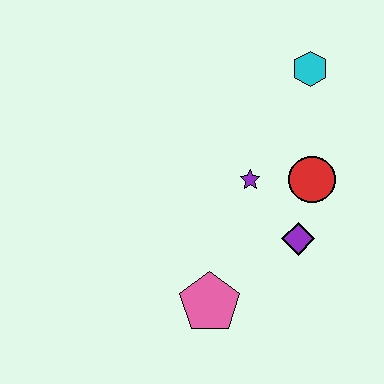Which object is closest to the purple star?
The red circle is closest to the purple star.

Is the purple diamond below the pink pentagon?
No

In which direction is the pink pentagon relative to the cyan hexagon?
The pink pentagon is below the cyan hexagon.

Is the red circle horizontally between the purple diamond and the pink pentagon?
No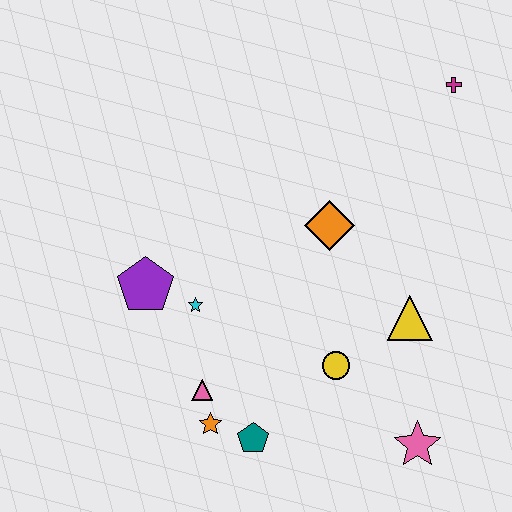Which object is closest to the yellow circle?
The yellow triangle is closest to the yellow circle.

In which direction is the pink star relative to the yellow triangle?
The pink star is below the yellow triangle.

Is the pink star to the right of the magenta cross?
No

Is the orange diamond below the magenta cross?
Yes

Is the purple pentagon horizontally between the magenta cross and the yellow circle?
No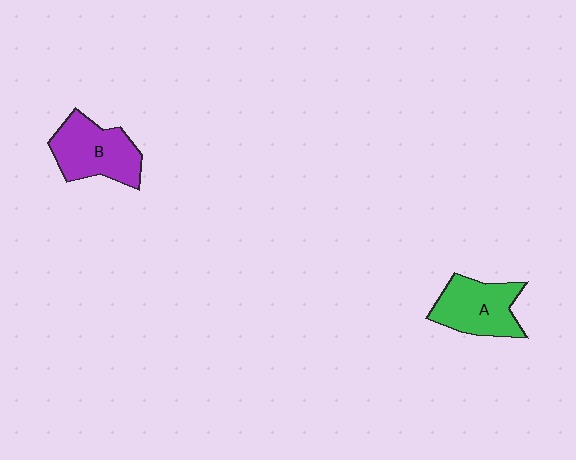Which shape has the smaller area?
Shape A (green).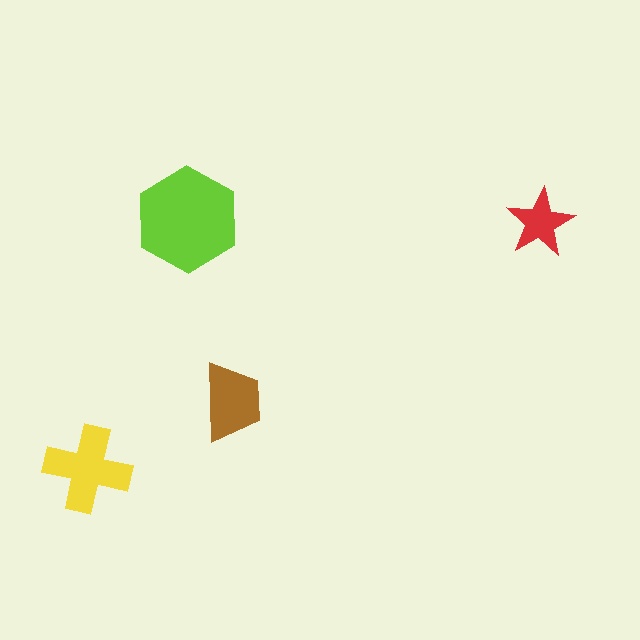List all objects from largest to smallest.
The lime hexagon, the yellow cross, the brown trapezoid, the red star.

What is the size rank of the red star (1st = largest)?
4th.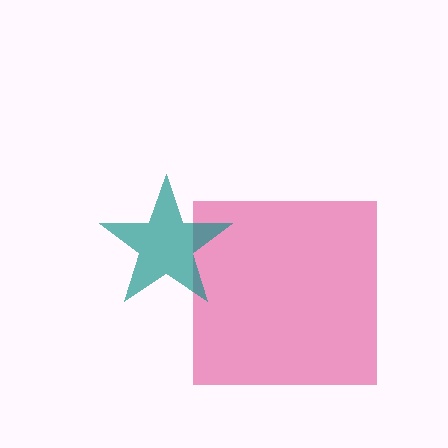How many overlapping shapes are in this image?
There are 2 overlapping shapes in the image.